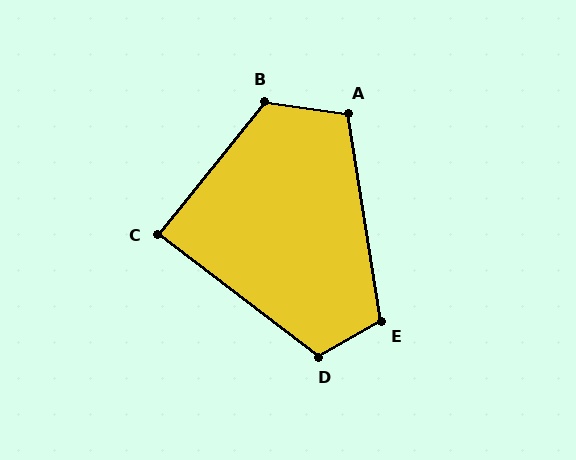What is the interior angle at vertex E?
Approximately 111 degrees (obtuse).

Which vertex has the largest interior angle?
B, at approximately 120 degrees.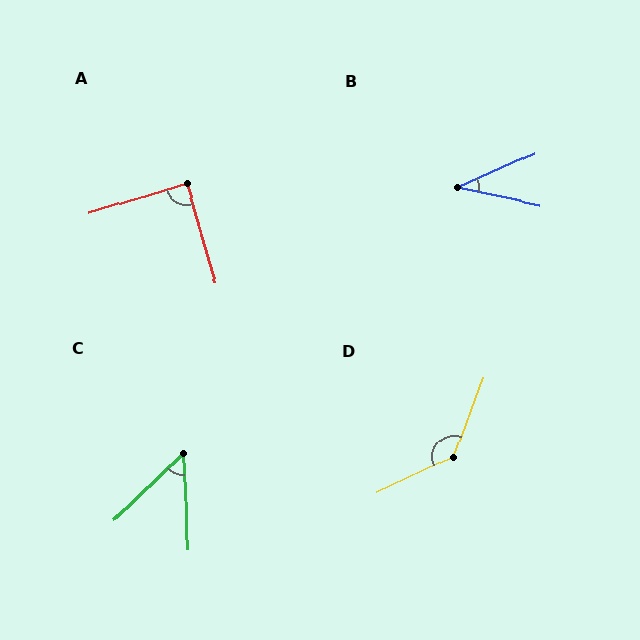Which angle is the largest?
D, at approximately 136 degrees.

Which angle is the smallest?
B, at approximately 36 degrees.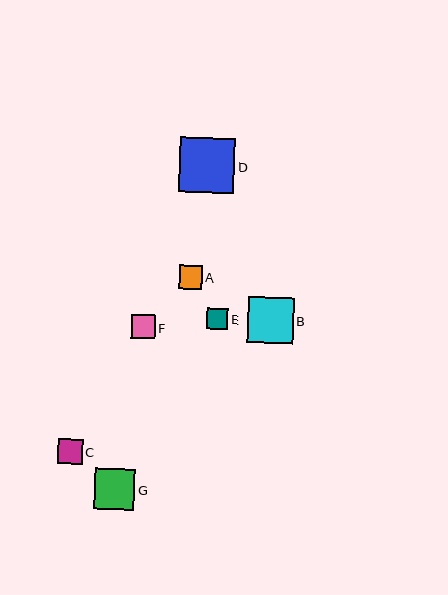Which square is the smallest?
Square E is the smallest with a size of approximately 21 pixels.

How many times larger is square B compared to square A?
Square B is approximately 2.0 times the size of square A.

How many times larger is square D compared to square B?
Square D is approximately 1.2 times the size of square B.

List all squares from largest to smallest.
From largest to smallest: D, B, G, C, A, F, E.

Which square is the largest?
Square D is the largest with a size of approximately 55 pixels.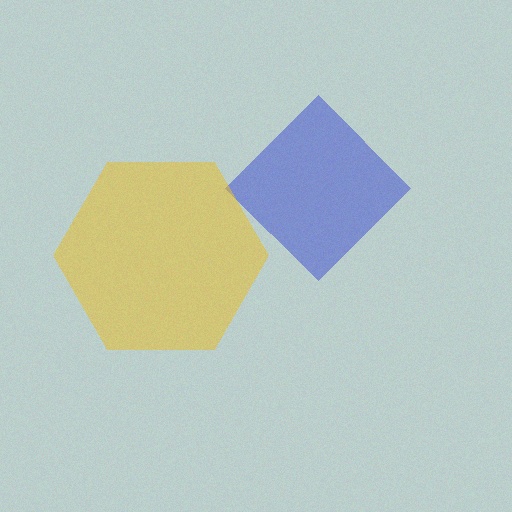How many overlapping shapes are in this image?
There are 2 overlapping shapes in the image.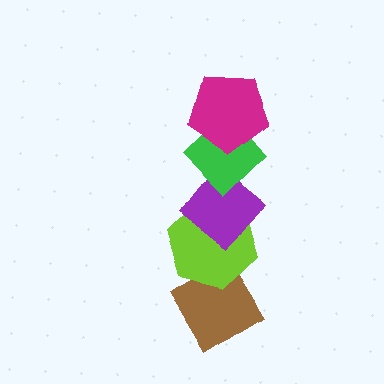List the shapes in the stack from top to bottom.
From top to bottom: the magenta pentagon, the green diamond, the purple diamond, the lime hexagon, the brown diamond.